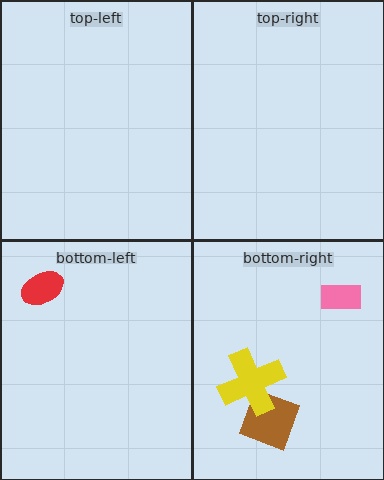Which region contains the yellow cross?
The bottom-right region.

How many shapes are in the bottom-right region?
3.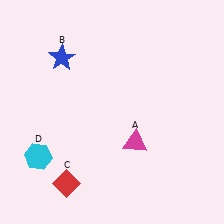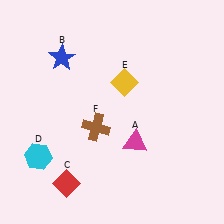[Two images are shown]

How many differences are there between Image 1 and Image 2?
There are 2 differences between the two images.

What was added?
A yellow diamond (E), a brown cross (F) were added in Image 2.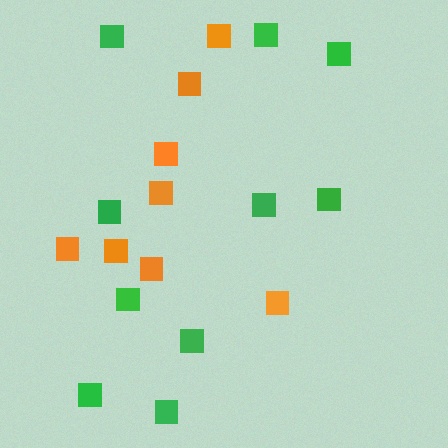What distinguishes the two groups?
There are 2 groups: one group of orange squares (8) and one group of green squares (10).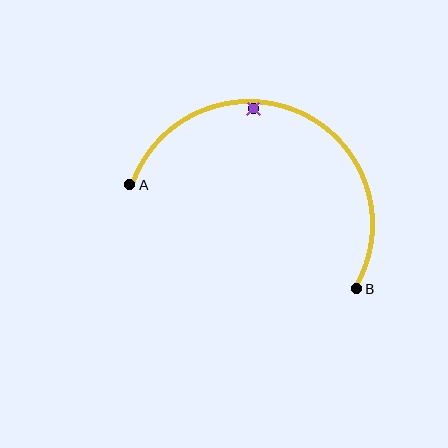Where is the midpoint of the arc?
The arc midpoint is the point on the curve farthest from the straight line joining A and B. It sits above that line.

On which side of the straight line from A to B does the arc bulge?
The arc bulges above the straight line connecting A and B.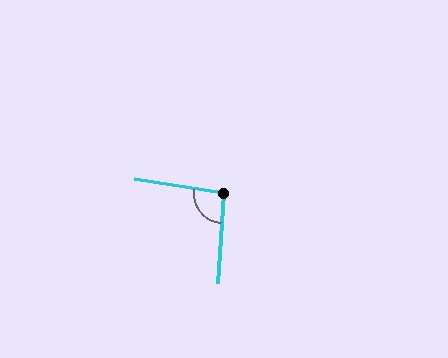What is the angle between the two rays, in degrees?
Approximately 95 degrees.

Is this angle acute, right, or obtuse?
It is obtuse.